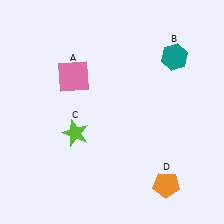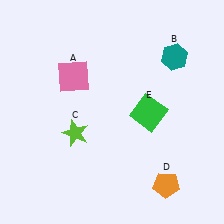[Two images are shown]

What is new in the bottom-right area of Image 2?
A green square (E) was added in the bottom-right area of Image 2.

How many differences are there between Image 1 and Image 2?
There is 1 difference between the two images.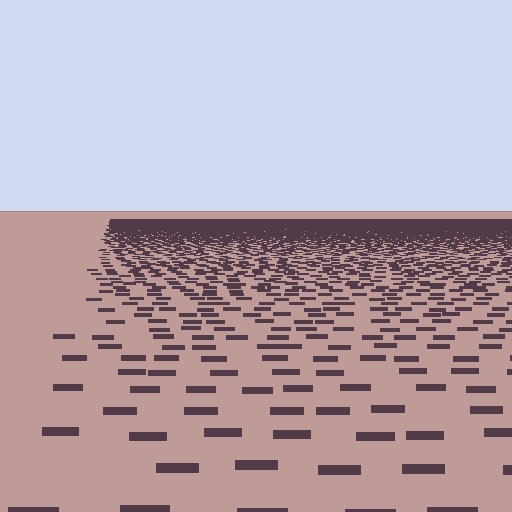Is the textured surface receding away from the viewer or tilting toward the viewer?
The surface is receding away from the viewer. Texture elements get smaller and denser toward the top.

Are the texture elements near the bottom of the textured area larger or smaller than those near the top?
Larger. Near the bottom, elements are closer to the viewer and appear at a bigger on-screen size.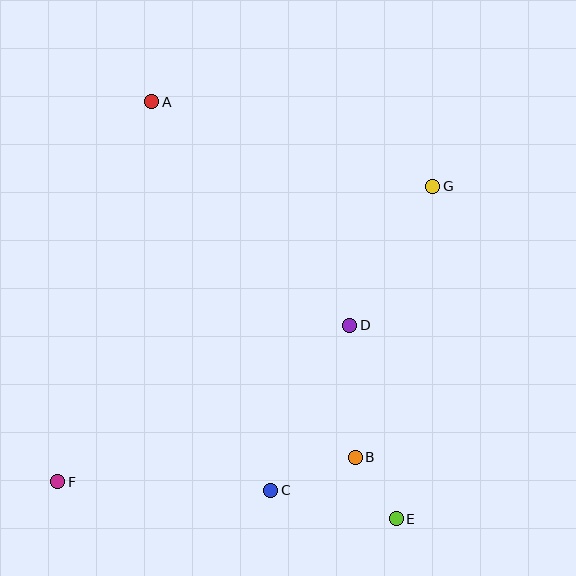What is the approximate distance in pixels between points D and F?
The distance between D and F is approximately 331 pixels.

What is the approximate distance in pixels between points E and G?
The distance between E and G is approximately 334 pixels.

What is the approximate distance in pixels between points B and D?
The distance between B and D is approximately 132 pixels.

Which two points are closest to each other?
Points B and E are closest to each other.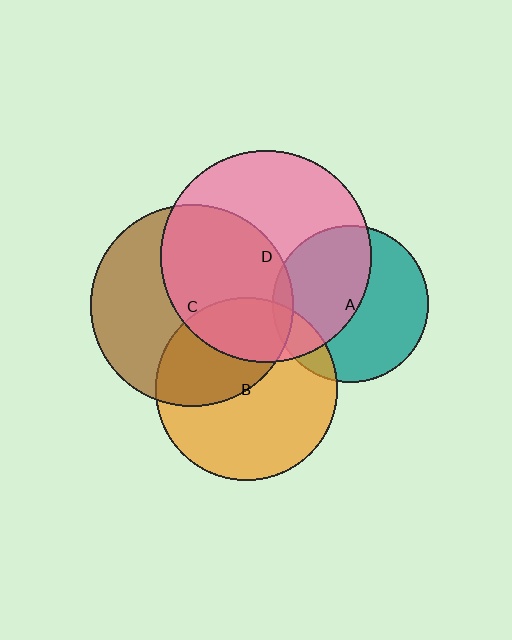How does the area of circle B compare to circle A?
Approximately 1.4 times.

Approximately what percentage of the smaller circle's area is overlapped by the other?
Approximately 15%.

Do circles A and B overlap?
Yes.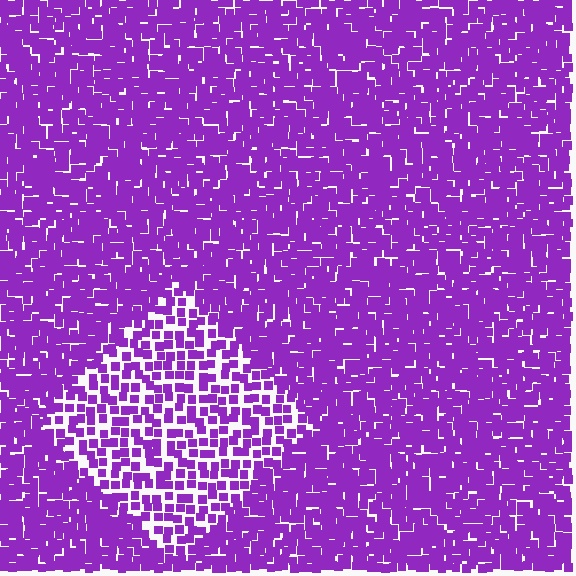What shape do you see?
I see a diamond.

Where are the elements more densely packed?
The elements are more densely packed outside the diamond boundary.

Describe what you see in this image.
The image contains small purple elements arranged at two different densities. A diamond-shaped region is visible where the elements are less densely packed than the surrounding area.